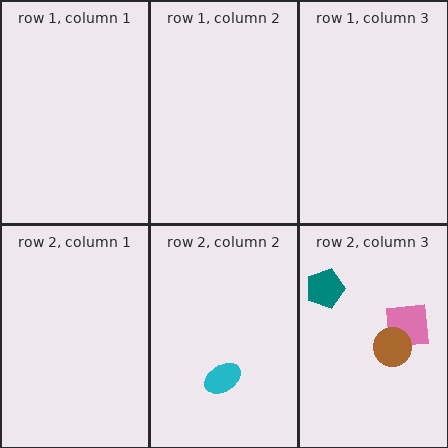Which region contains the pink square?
The row 2, column 3 region.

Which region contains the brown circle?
The row 2, column 3 region.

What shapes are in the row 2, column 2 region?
The cyan ellipse.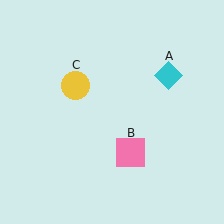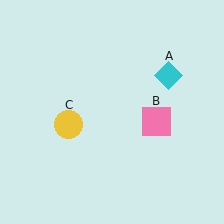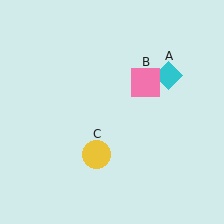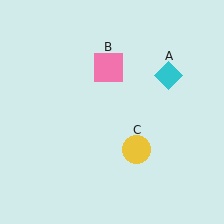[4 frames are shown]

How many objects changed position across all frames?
2 objects changed position: pink square (object B), yellow circle (object C).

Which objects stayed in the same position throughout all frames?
Cyan diamond (object A) remained stationary.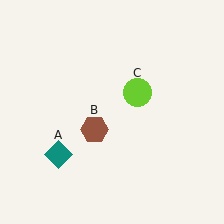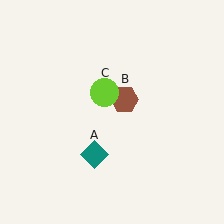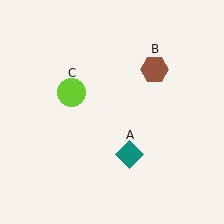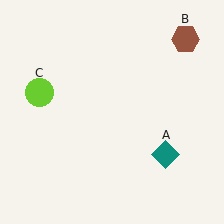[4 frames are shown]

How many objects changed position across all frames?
3 objects changed position: teal diamond (object A), brown hexagon (object B), lime circle (object C).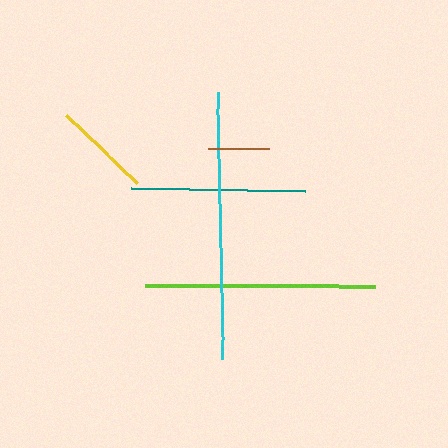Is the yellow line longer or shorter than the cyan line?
The cyan line is longer than the yellow line.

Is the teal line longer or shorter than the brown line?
The teal line is longer than the brown line.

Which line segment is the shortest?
The brown line is the shortest at approximately 61 pixels.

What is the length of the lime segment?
The lime segment is approximately 230 pixels long.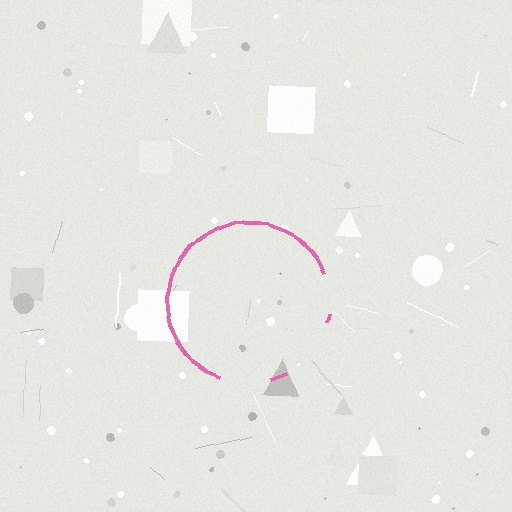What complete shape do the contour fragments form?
The contour fragments form a circle.